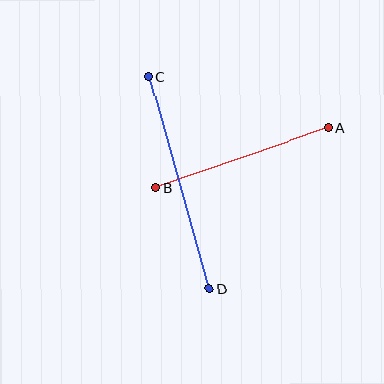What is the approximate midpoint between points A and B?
The midpoint is at approximately (242, 158) pixels.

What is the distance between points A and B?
The distance is approximately 182 pixels.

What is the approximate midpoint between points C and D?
The midpoint is at approximately (179, 183) pixels.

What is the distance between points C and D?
The distance is approximately 220 pixels.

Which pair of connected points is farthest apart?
Points C and D are farthest apart.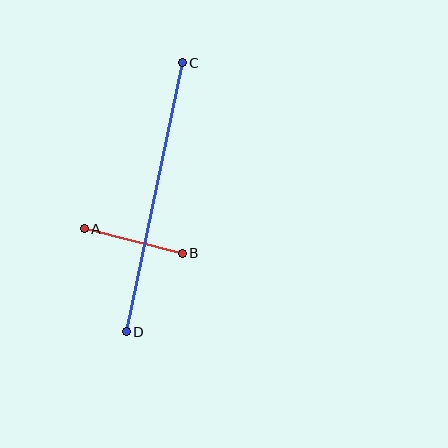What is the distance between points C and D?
The distance is approximately 275 pixels.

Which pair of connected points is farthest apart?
Points C and D are farthest apart.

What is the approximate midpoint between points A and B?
The midpoint is at approximately (133, 241) pixels.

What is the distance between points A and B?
The distance is approximately 101 pixels.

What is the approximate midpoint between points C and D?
The midpoint is at approximately (154, 197) pixels.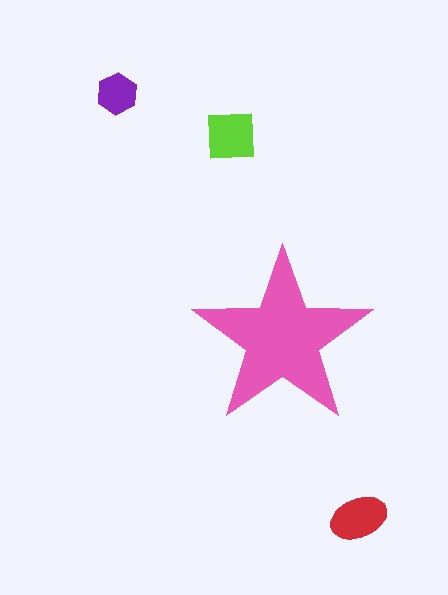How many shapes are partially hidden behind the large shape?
0 shapes are partially hidden.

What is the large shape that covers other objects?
A pink star.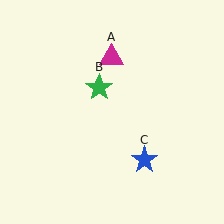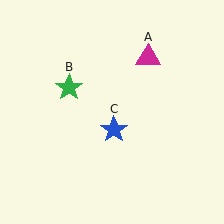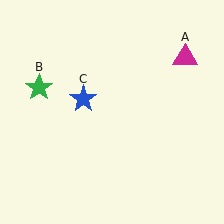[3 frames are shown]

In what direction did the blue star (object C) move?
The blue star (object C) moved up and to the left.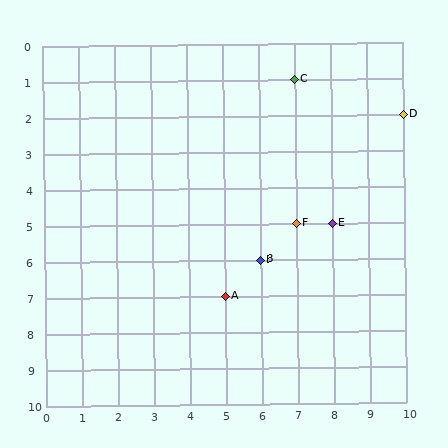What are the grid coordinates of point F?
Point F is at grid coordinates (7, 5).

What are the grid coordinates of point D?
Point D is at grid coordinates (10, 2).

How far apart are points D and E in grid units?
Points D and E are 2 columns and 3 rows apart (about 3.6 grid units diagonally).